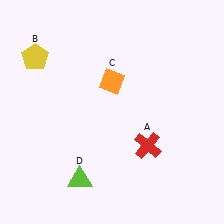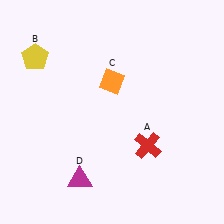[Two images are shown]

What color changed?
The triangle (D) changed from lime in Image 1 to magenta in Image 2.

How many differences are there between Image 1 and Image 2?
There is 1 difference between the two images.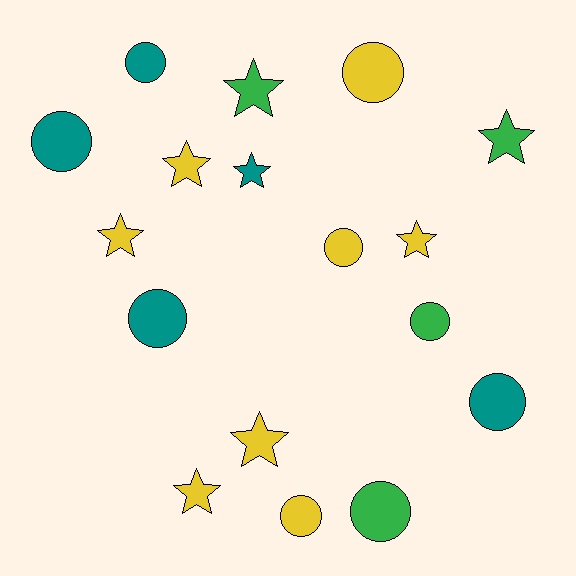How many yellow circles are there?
There are 3 yellow circles.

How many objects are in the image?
There are 17 objects.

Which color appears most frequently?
Yellow, with 8 objects.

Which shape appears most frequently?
Circle, with 9 objects.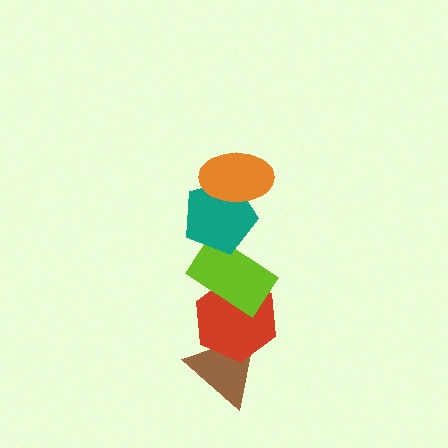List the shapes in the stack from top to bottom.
From top to bottom: the orange ellipse, the teal pentagon, the lime rectangle, the red hexagon, the brown triangle.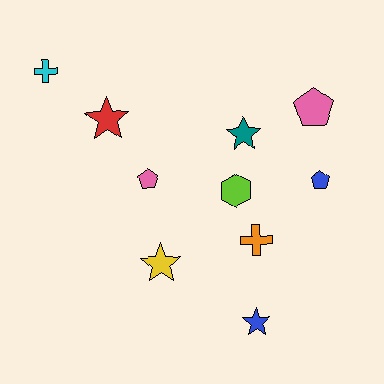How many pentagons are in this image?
There are 3 pentagons.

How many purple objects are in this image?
There are no purple objects.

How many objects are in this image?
There are 10 objects.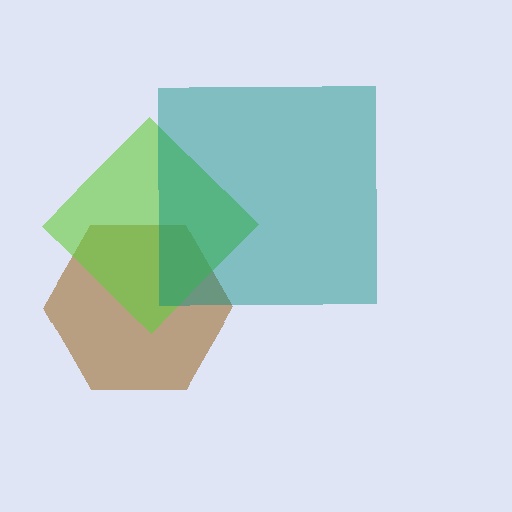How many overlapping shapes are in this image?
There are 3 overlapping shapes in the image.